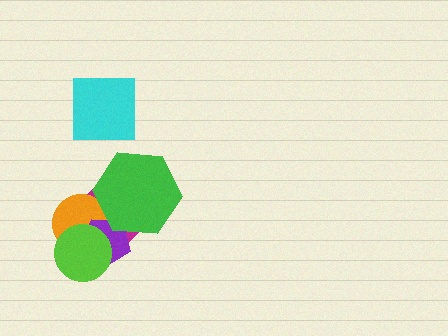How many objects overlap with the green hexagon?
3 objects overlap with the green hexagon.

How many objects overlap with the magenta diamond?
4 objects overlap with the magenta diamond.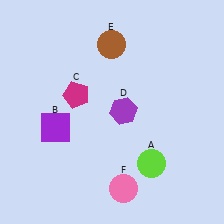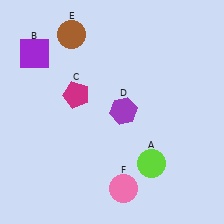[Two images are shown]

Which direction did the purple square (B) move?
The purple square (B) moved up.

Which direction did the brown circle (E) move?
The brown circle (E) moved left.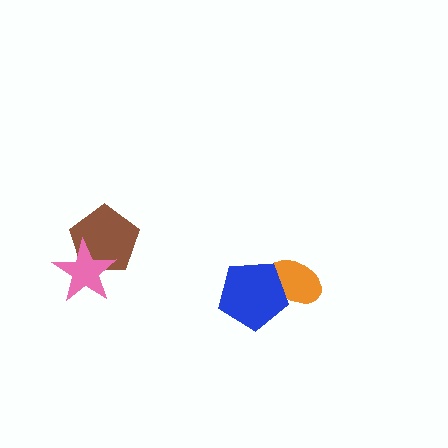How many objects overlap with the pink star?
1 object overlaps with the pink star.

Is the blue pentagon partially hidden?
No, no other shape covers it.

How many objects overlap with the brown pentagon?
1 object overlaps with the brown pentagon.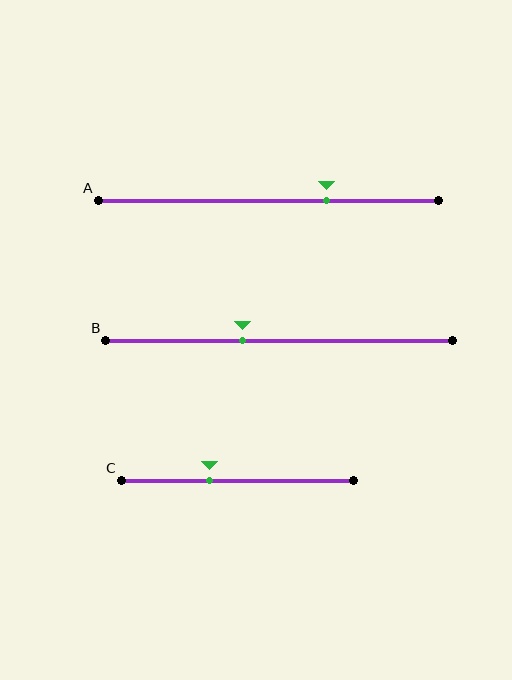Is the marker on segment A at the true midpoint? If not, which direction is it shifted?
No, the marker on segment A is shifted to the right by about 17% of the segment length.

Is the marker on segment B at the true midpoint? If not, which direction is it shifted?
No, the marker on segment B is shifted to the left by about 11% of the segment length.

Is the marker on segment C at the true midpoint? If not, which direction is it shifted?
No, the marker on segment C is shifted to the left by about 12% of the segment length.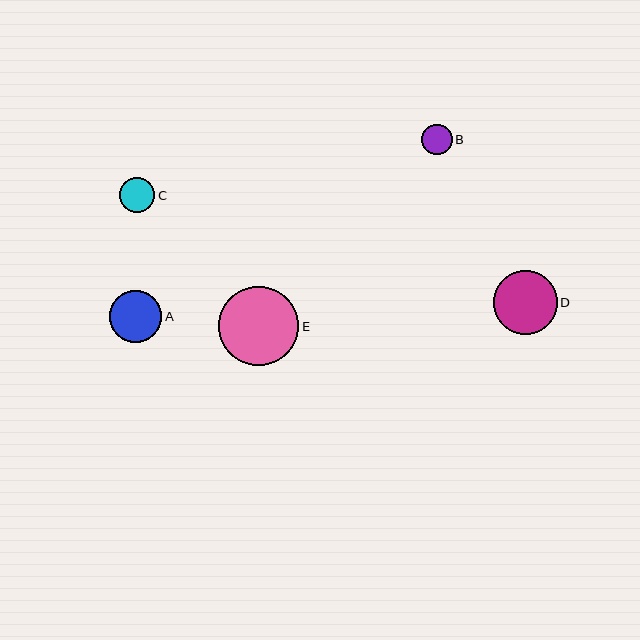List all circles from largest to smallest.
From largest to smallest: E, D, A, C, B.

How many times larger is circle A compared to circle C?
Circle A is approximately 1.5 times the size of circle C.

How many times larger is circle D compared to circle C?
Circle D is approximately 1.8 times the size of circle C.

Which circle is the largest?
Circle E is the largest with a size of approximately 80 pixels.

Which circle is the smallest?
Circle B is the smallest with a size of approximately 31 pixels.